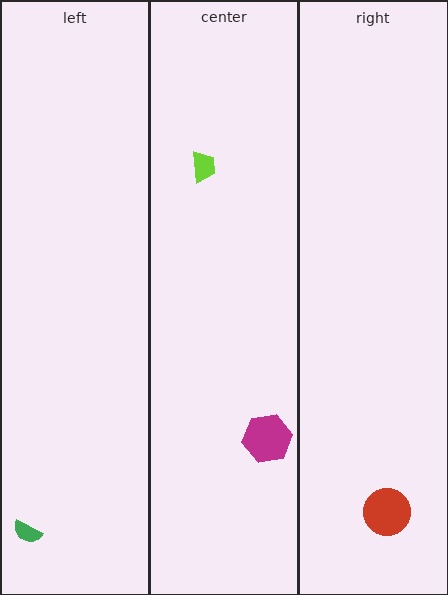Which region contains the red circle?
The right region.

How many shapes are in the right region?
1.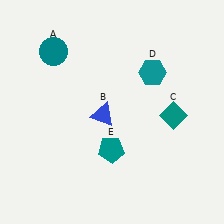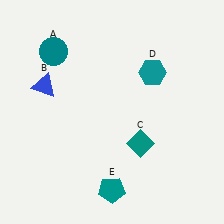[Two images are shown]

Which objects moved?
The objects that moved are: the blue triangle (B), the teal diamond (C), the teal pentagon (E).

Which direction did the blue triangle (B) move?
The blue triangle (B) moved left.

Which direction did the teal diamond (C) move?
The teal diamond (C) moved left.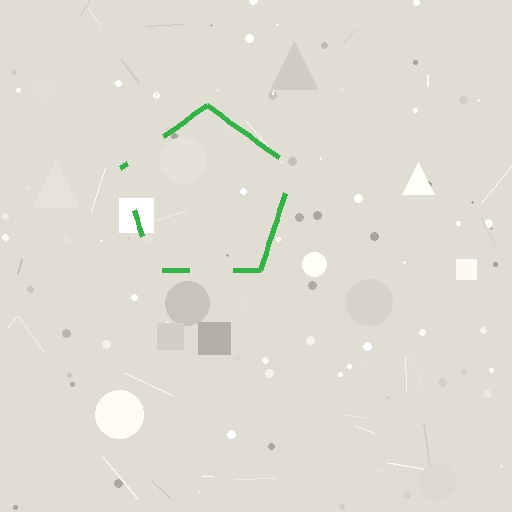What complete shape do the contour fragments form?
The contour fragments form a pentagon.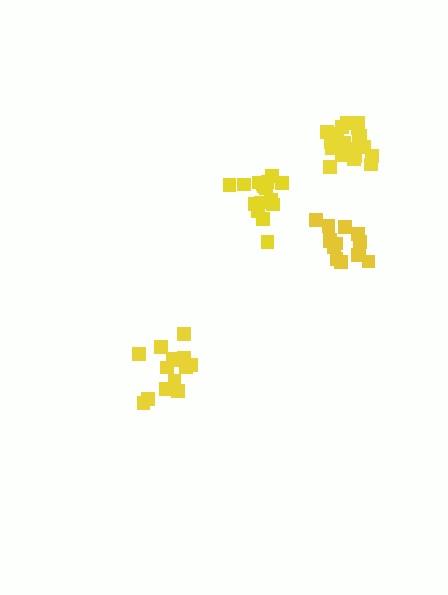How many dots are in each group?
Group 1: 15 dots, Group 2: 20 dots, Group 3: 16 dots, Group 4: 15 dots (66 total).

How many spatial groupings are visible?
There are 4 spatial groupings.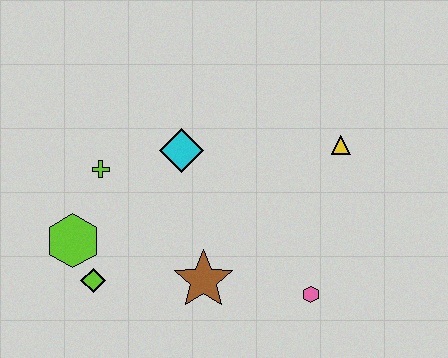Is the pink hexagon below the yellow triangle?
Yes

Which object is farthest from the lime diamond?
The yellow triangle is farthest from the lime diamond.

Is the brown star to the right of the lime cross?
Yes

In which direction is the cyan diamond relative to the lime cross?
The cyan diamond is to the right of the lime cross.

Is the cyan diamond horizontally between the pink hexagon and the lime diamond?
Yes